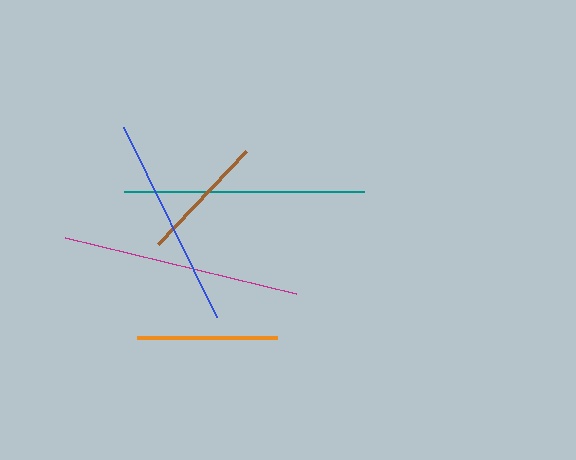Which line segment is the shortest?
The brown line is the shortest at approximately 128 pixels.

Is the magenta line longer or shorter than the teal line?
The teal line is longer than the magenta line.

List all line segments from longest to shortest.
From longest to shortest: teal, magenta, blue, orange, brown.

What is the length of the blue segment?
The blue segment is approximately 212 pixels long.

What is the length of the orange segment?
The orange segment is approximately 140 pixels long.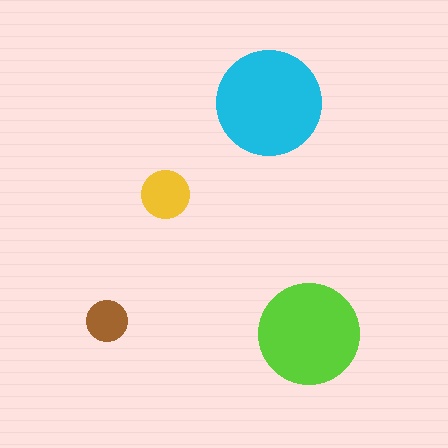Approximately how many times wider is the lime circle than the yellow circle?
About 2 times wider.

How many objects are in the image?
There are 4 objects in the image.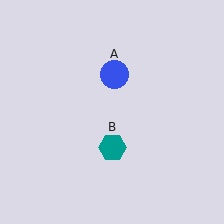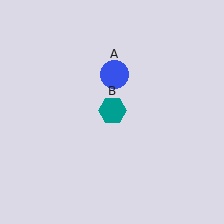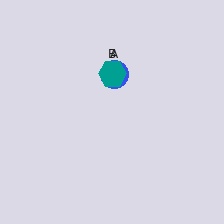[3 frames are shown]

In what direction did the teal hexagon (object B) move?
The teal hexagon (object B) moved up.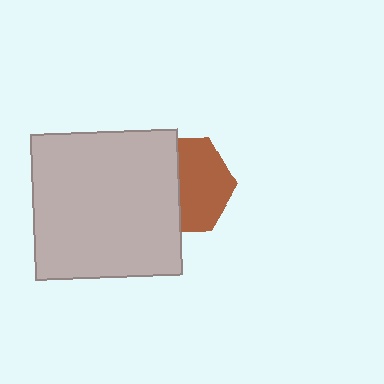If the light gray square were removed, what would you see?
You would see the complete brown hexagon.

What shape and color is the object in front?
The object in front is a light gray square.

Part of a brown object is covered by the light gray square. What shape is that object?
It is a hexagon.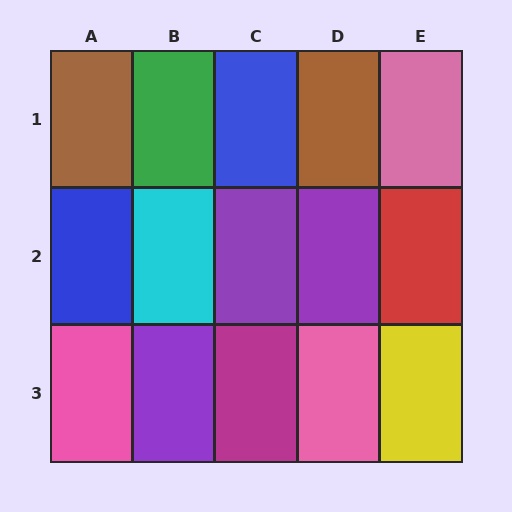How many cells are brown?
2 cells are brown.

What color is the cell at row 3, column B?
Purple.